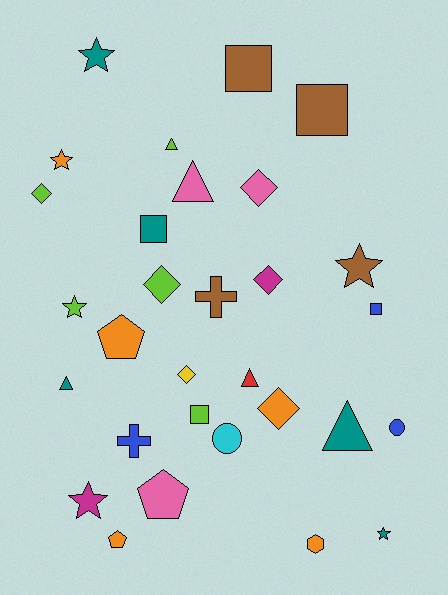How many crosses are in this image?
There are 2 crosses.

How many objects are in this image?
There are 30 objects.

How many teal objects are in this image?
There are 5 teal objects.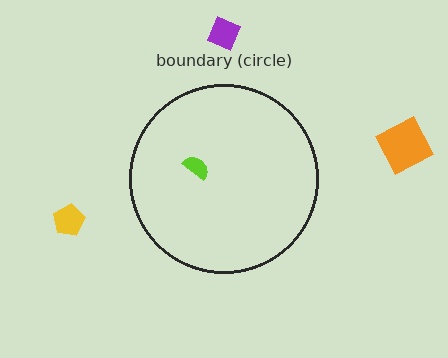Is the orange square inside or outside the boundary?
Outside.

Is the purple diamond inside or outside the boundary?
Outside.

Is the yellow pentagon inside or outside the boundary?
Outside.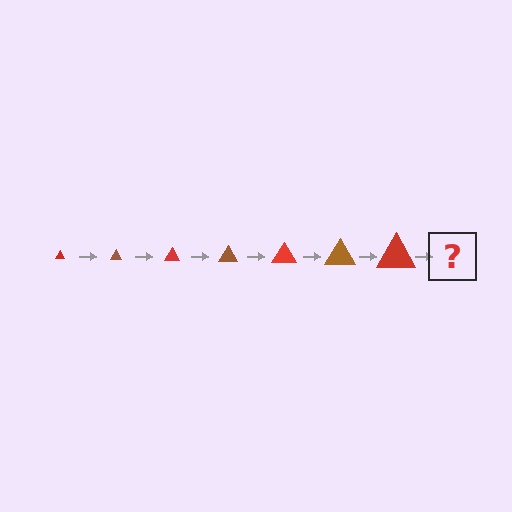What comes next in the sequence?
The next element should be a brown triangle, larger than the previous one.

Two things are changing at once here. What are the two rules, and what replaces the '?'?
The two rules are that the triangle grows larger each step and the color cycles through red and brown. The '?' should be a brown triangle, larger than the previous one.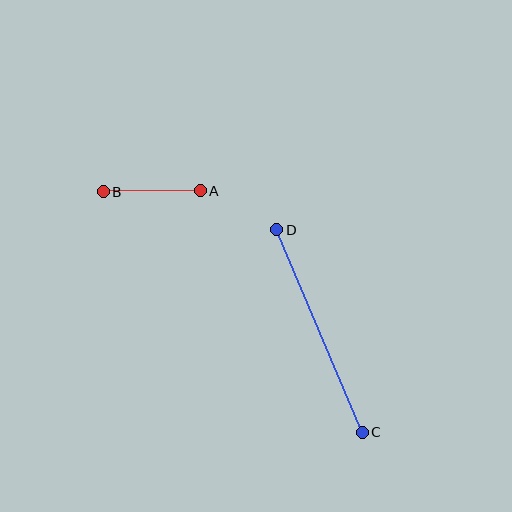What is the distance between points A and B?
The distance is approximately 97 pixels.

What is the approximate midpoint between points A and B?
The midpoint is at approximately (152, 191) pixels.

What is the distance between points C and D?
The distance is approximately 220 pixels.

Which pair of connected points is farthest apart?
Points C and D are farthest apart.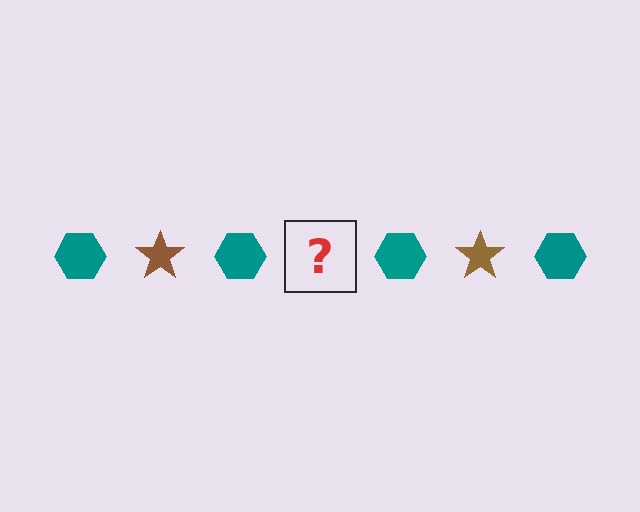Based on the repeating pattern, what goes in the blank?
The blank should be a brown star.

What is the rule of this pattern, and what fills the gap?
The rule is that the pattern alternates between teal hexagon and brown star. The gap should be filled with a brown star.